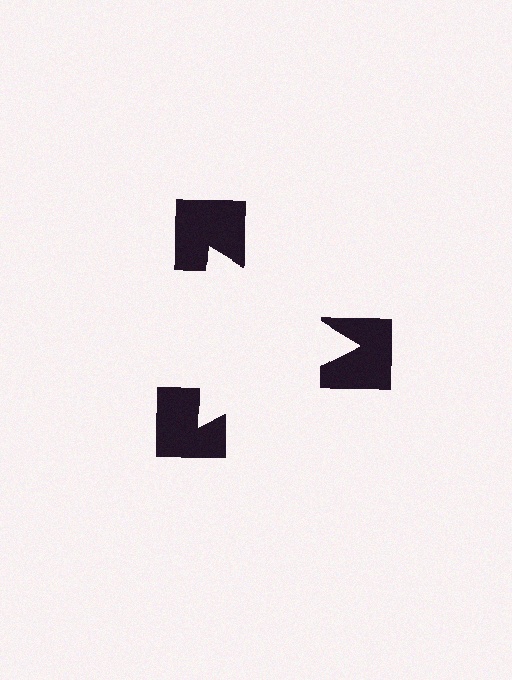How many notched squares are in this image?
There are 3 — one at each vertex of the illusory triangle.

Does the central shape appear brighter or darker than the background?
It typically appears slightly brighter than the background, even though no actual brightness change is drawn.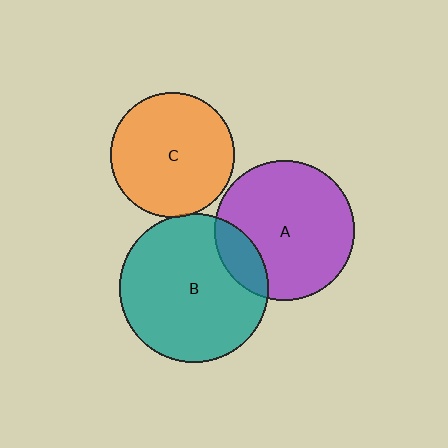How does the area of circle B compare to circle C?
Approximately 1.4 times.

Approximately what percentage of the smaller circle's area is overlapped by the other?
Approximately 5%.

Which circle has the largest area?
Circle B (teal).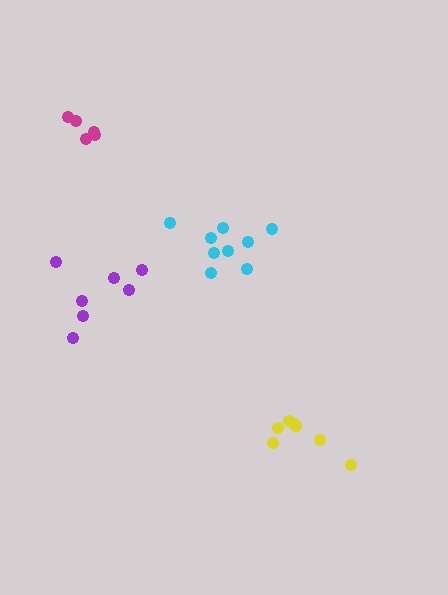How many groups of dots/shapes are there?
There are 4 groups.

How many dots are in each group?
Group 1: 5 dots, Group 2: 7 dots, Group 3: 7 dots, Group 4: 9 dots (28 total).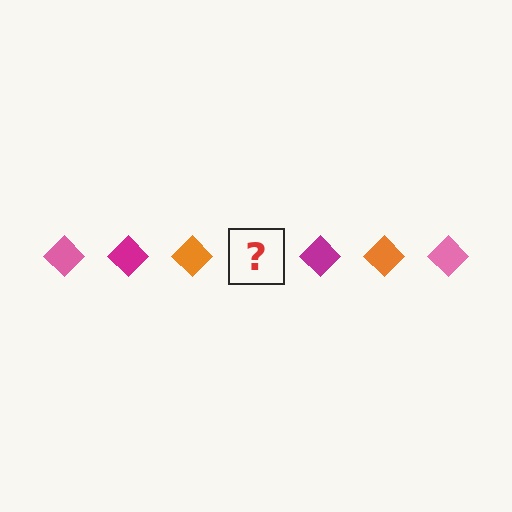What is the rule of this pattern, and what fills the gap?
The rule is that the pattern cycles through pink, magenta, orange diamonds. The gap should be filled with a pink diamond.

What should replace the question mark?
The question mark should be replaced with a pink diamond.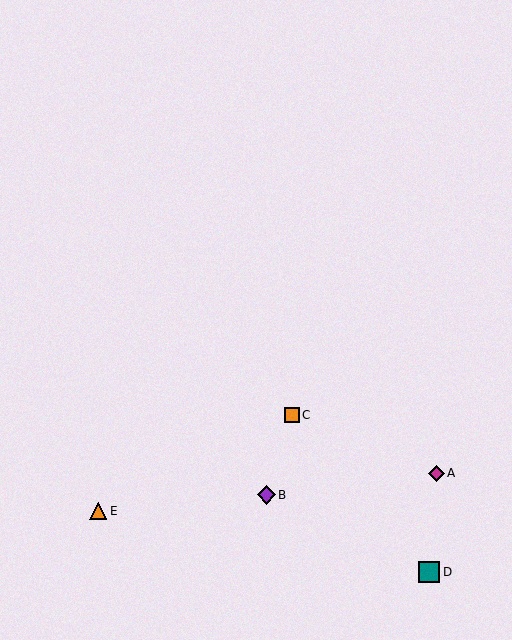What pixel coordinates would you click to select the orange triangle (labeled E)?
Click at (98, 511) to select the orange triangle E.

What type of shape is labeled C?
Shape C is an orange square.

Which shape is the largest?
The teal square (labeled D) is the largest.